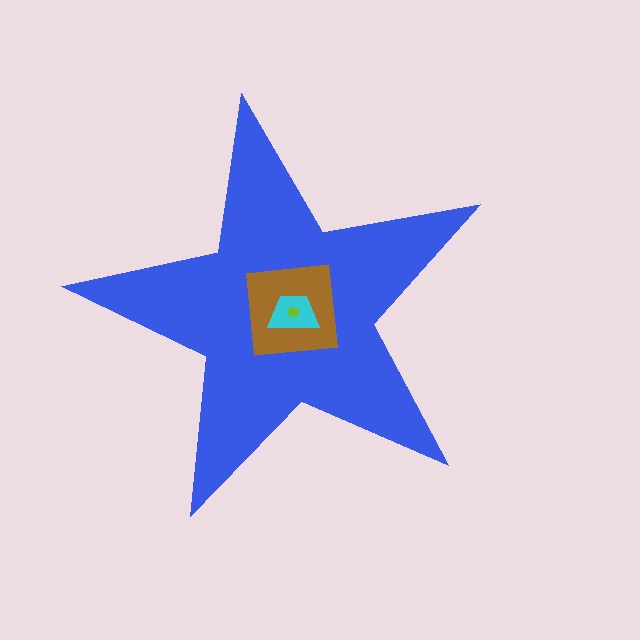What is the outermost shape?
The blue star.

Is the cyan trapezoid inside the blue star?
Yes.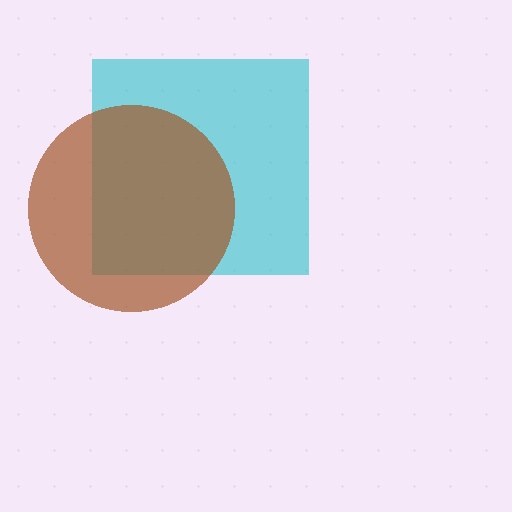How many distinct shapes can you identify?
There are 2 distinct shapes: a cyan square, a brown circle.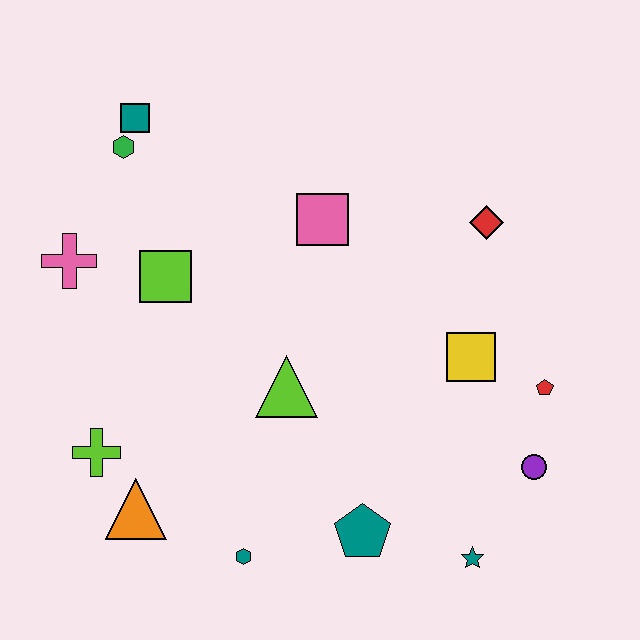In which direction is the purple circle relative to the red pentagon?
The purple circle is below the red pentagon.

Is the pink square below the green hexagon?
Yes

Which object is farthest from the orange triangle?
The red diamond is farthest from the orange triangle.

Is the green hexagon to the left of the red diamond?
Yes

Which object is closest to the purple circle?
The red pentagon is closest to the purple circle.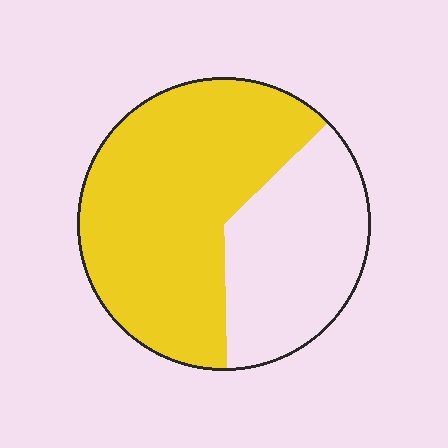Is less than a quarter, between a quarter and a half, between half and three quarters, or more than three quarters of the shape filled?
Between half and three quarters.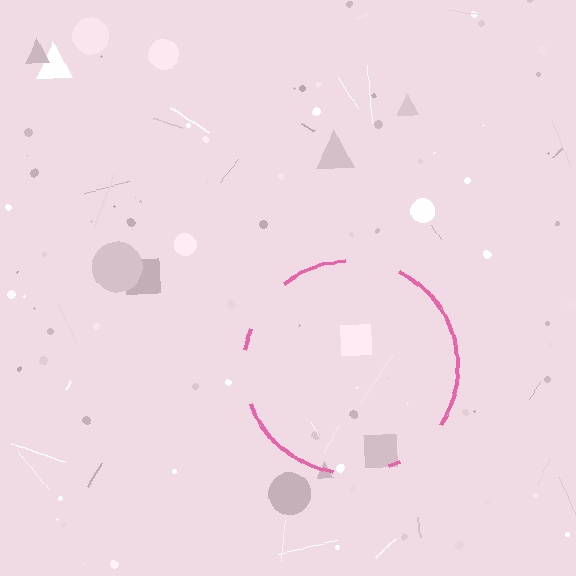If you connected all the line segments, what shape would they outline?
They would outline a circle.